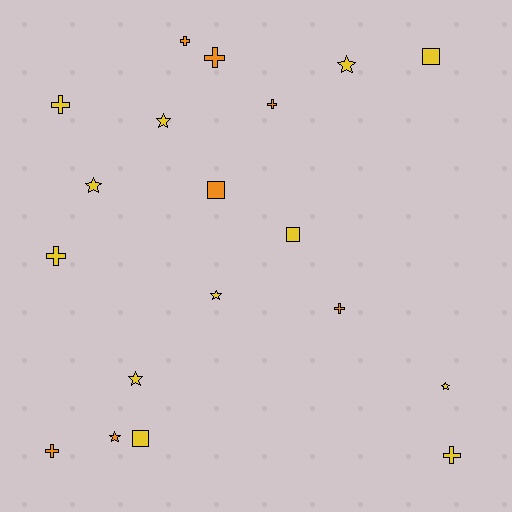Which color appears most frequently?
Yellow, with 12 objects.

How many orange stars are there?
There is 1 orange star.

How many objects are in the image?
There are 19 objects.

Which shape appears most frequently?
Cross, with 8 objects.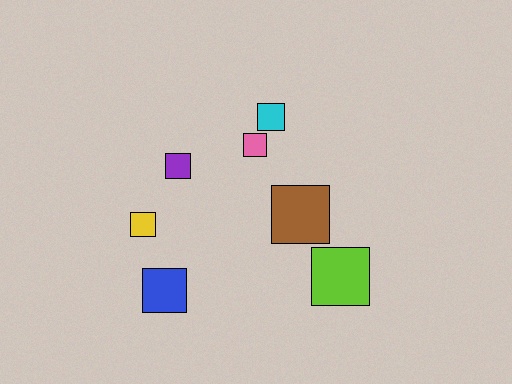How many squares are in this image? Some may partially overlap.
There are 7 squares.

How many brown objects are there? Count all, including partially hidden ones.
There is 1 brown object.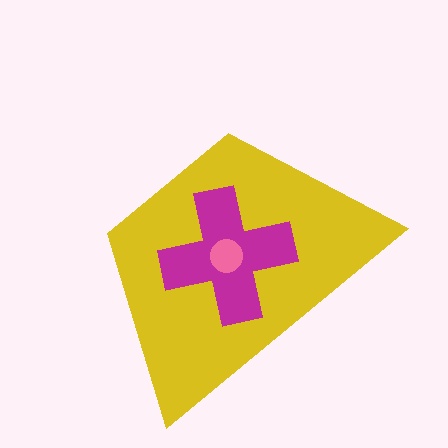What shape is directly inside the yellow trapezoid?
The magenta cross.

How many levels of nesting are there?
3.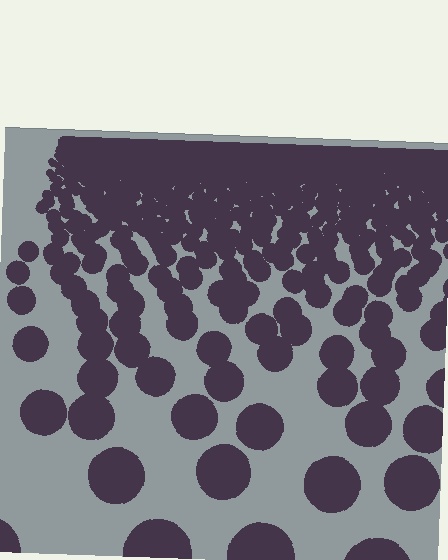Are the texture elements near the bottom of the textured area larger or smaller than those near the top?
Larger. Near the bottom, elements are closer to the viewer and appear at a bigger on-screen size.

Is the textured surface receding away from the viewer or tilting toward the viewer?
The surface is receding away from the viewer. Texture elements get smaller and denser toward the top.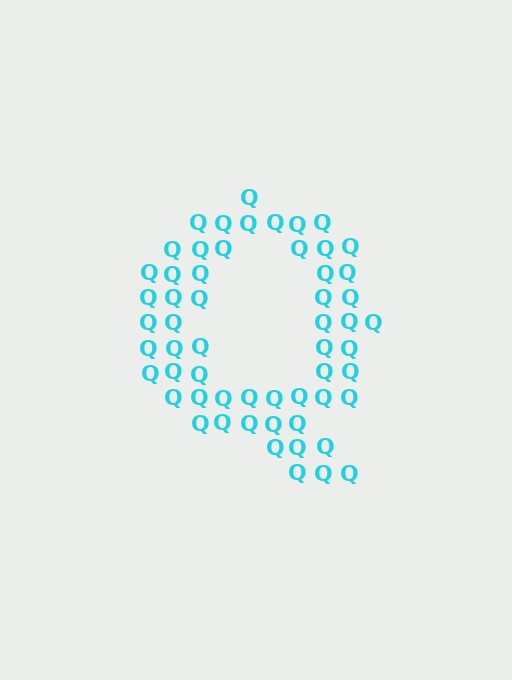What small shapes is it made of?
It is made of small letter Q's.